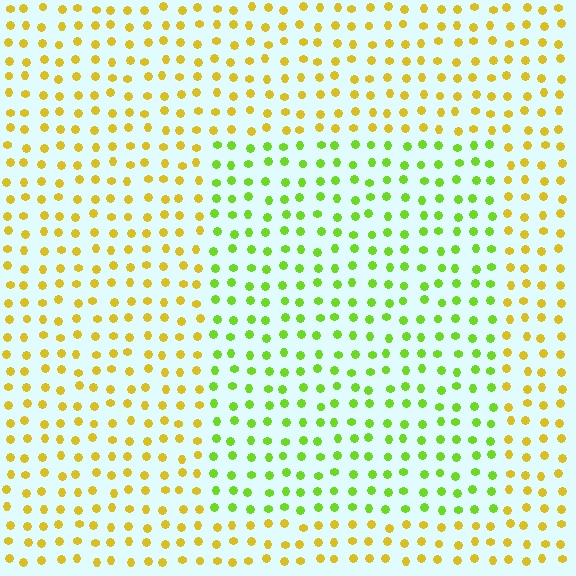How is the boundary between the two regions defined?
The boundary is defined purely by a slight shift in hue (about 44 degrees). Spacing, size, and orientation are identical on both sides.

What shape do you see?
I see a rectangle.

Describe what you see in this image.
The image is filled with small yellow elements in a uniform arrangement. A rectangle-shaped region is visible where the elements are tinted to a slightly different hue, forming a subtle color boundary.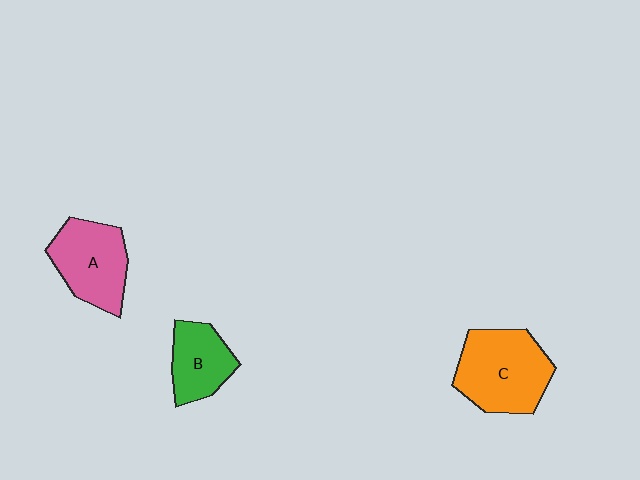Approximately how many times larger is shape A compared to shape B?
Approximately 1.3 times.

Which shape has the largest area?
Shape C (orange).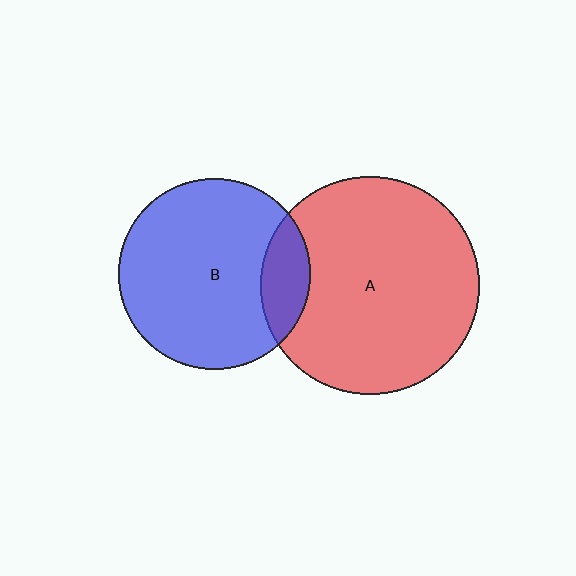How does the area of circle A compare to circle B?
Approximately 1.3 times.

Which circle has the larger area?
Circle A (red).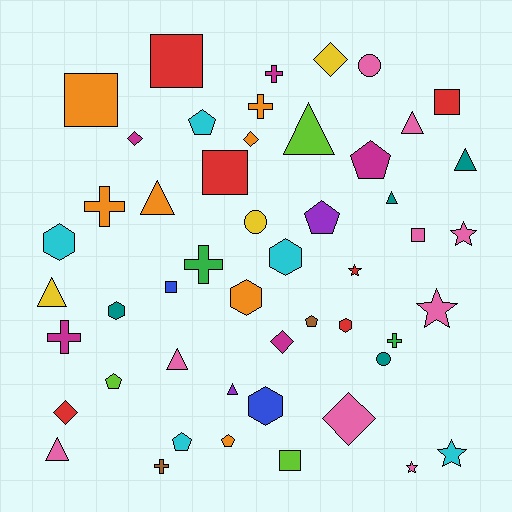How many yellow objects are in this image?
There are 3 yellow objects.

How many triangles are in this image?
There are 9 triangles.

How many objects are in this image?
There are 50 objects.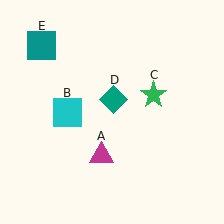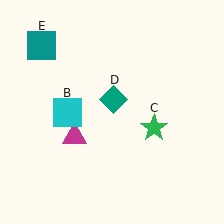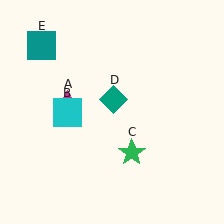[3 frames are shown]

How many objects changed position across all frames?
2 objects changed position: magenta triangle (object A), green star (object C).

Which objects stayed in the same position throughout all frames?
Cyan square (object B) and teal diamond (object D) and teal square (object E) remained stationary.